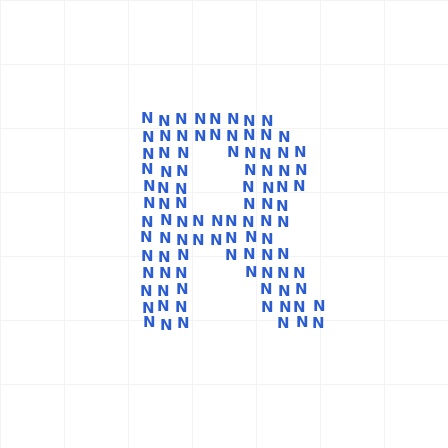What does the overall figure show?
The overall figure shows the letter R.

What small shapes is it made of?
It is made of small letter N's.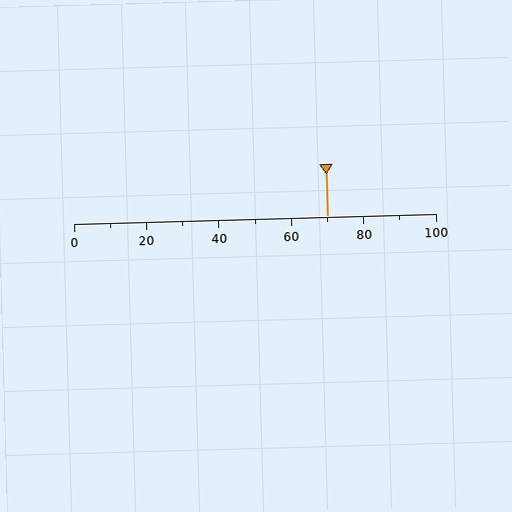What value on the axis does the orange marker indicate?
The marker indicates approximately 70.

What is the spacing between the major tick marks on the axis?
The major ticks are spaced 20 apart.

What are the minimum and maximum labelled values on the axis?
The axis runs from 0 to 100.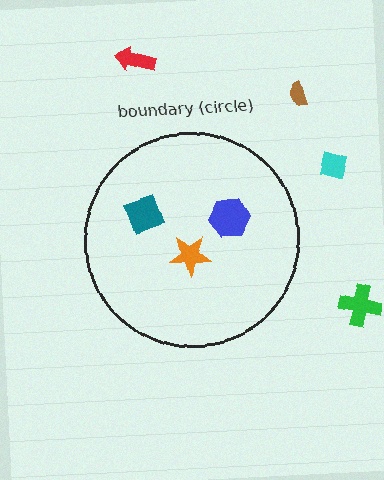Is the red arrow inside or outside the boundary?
Outside.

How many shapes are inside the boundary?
3 inside, 4 outside.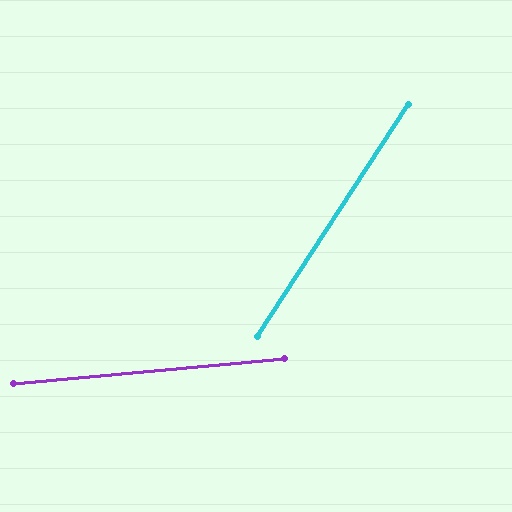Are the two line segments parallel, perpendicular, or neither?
Neither parallel nor perpendicular — they differ by about 52°.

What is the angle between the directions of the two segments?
Approximately 52 degrees.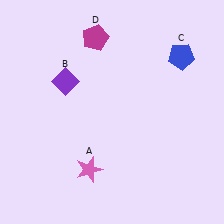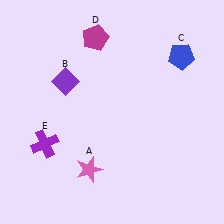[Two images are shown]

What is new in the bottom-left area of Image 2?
A purple cross (E) was added in the bottom-left area of Image 2.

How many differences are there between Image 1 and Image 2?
There is 1 difference between the two images.